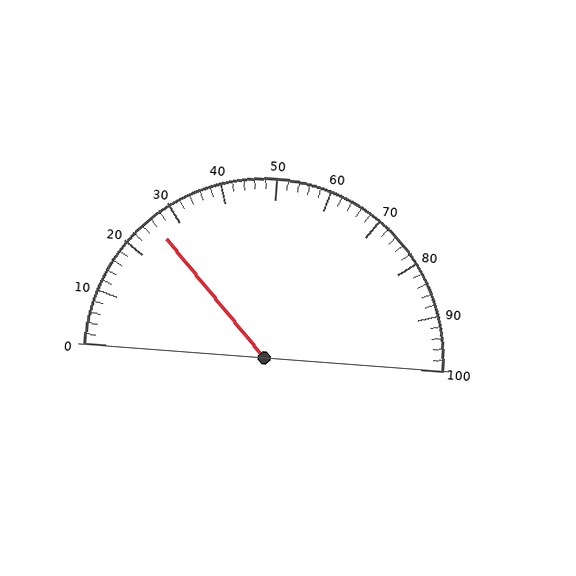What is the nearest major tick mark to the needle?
The nearest major tick mark is 30.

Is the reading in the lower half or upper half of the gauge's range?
The reading is in the lower half of the range (0 to 100).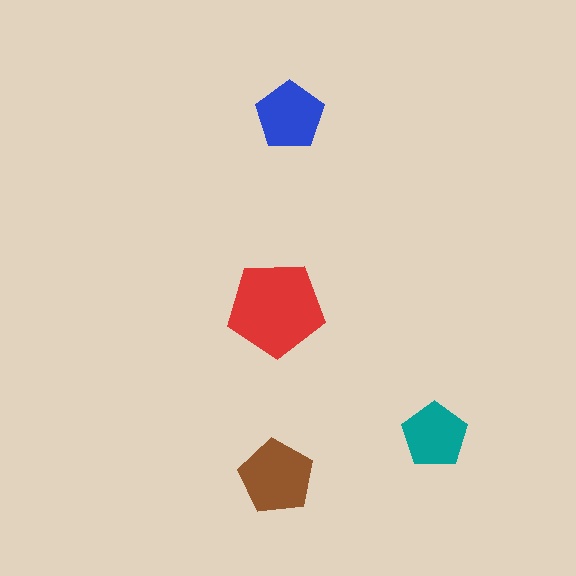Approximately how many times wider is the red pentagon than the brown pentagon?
About 1.5 times wider.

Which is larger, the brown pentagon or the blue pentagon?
The brown one.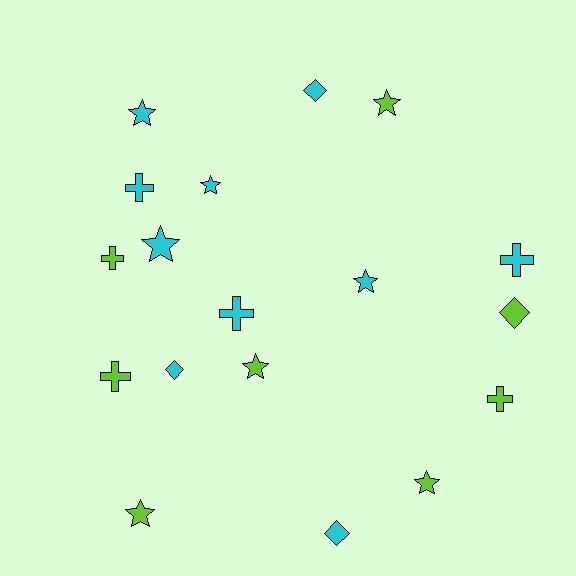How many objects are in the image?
There are 18 objects.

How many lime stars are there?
There are 4 lime stars.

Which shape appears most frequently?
Star, with 8 objects.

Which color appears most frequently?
Cyan, with 10 objects.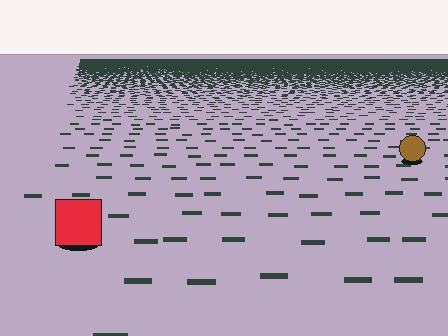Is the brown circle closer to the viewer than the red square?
No. The red square is closer — you can tell from the texture gradient: the ground texture is coarser near it.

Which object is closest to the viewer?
The red square is closest. The texture marks near it are larger and more spread out.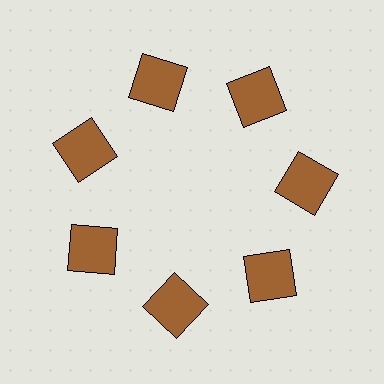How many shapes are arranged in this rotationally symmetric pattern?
There are 7 shapes, arranged in 7 groups of 1.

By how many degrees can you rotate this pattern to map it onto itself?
The pattern maps onto itself every 51 degrees of rotation.